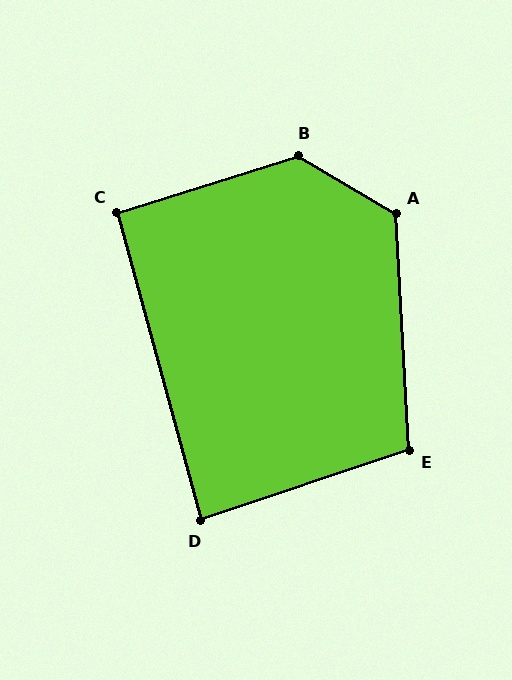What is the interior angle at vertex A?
Approximately 124 degrees (obtuse).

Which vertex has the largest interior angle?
B, at approximately 132 degrees.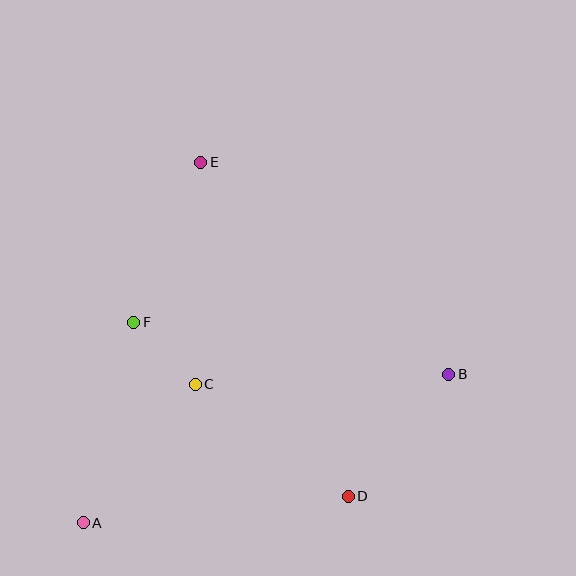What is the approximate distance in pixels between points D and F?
The distance between D and F is approximately 276 pixels.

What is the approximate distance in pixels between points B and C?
The distance between B and C is approximately 254 pixels.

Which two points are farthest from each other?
Points A and B are farthest from each other.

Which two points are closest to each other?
Points C and F are closest to each other.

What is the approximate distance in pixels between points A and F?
The distance between A and F is approximately 207 pixels.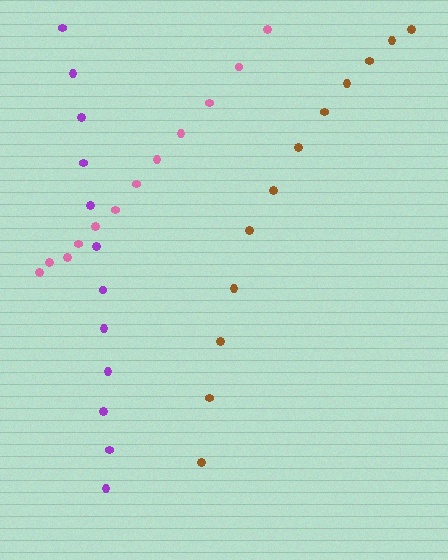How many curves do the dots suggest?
There are 3 distinct paths.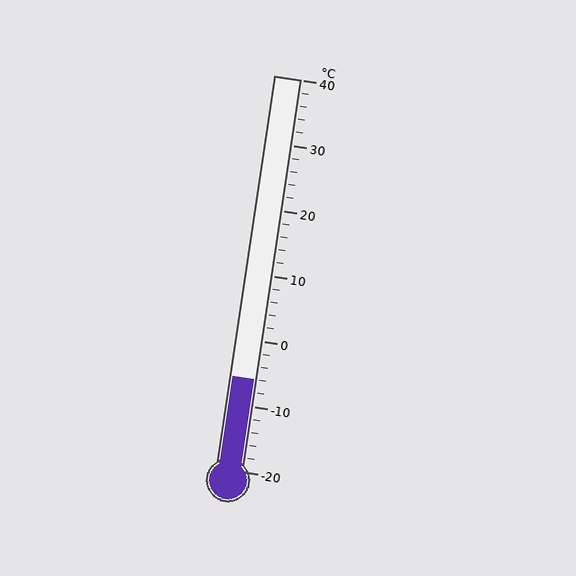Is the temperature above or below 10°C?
The temperature is below 10°C.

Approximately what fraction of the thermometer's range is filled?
The thermometer is filled to approximately 25% of its range.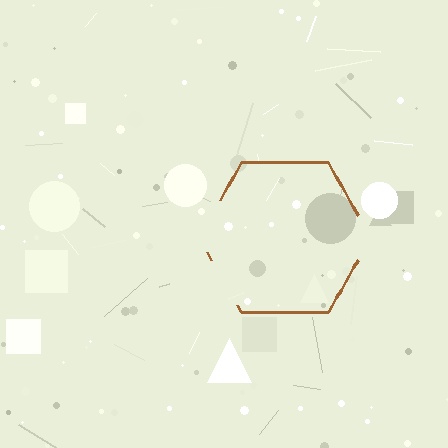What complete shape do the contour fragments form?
The contour fragments form a hexagon.